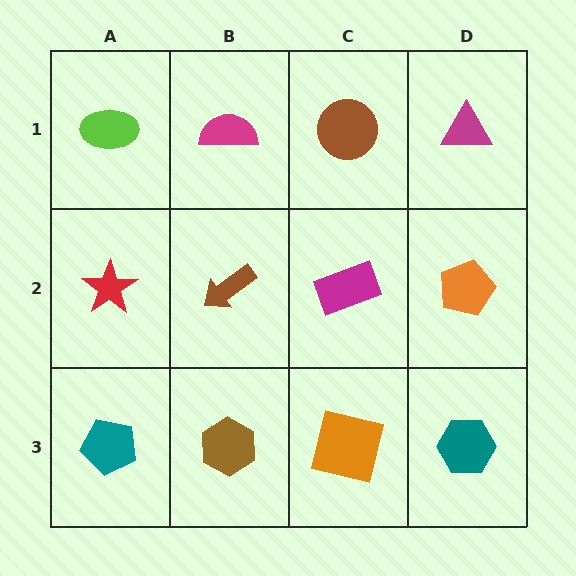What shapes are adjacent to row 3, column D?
An orange pentagon (row 2, column D), an orange square (row 3, column C).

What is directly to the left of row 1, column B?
A lime ellipse.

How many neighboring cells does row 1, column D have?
2.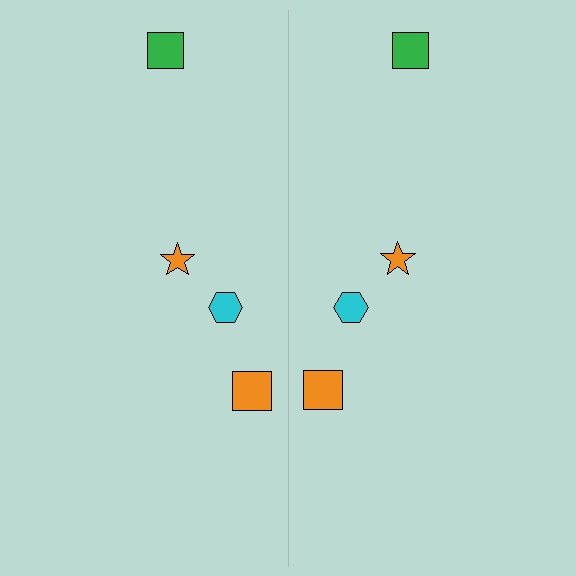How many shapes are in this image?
There are 8 shapes in this image.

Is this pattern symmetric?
Yes, this pattern has bilateral (reflection) symmetry.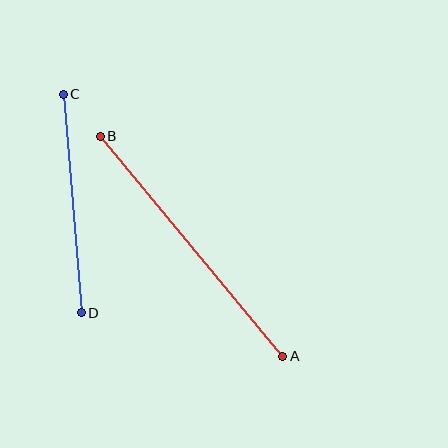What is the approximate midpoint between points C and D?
The midpoint is at approximately (72, 203) pixels.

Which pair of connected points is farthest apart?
Points A and B are farthest apart.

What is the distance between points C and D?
The distance is approximately 219 pixels.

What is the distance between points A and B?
The distance is approximately 286 pixels.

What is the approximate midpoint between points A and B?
The midpoint is at approximately (192, 246) pixels.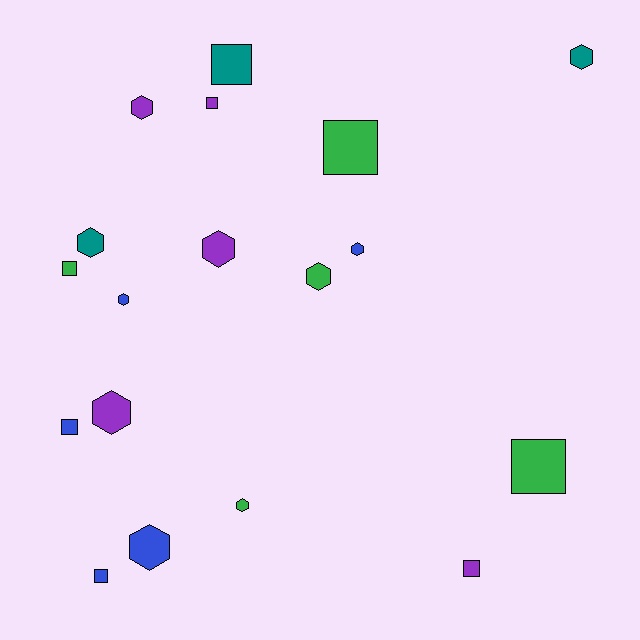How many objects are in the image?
There are 18 objects.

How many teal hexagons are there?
There are 2 teal hexagons.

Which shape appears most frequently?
Hexagon, with 10 objects.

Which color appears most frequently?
Blue, with 5 objects.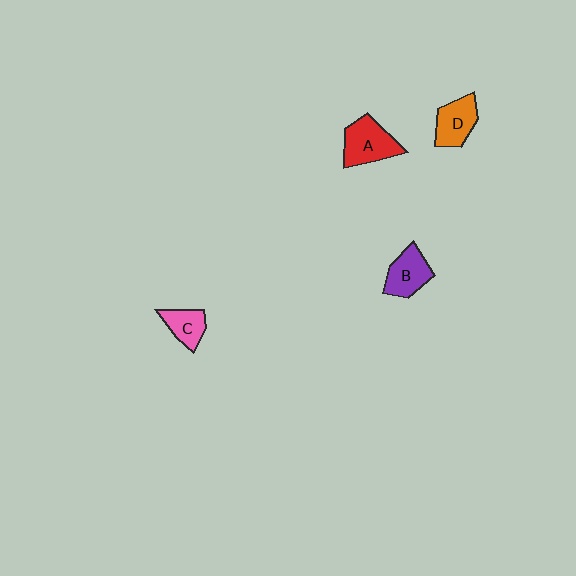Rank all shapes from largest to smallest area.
From largest to smallest: A (red), B (purple), D (orange), C (pink).